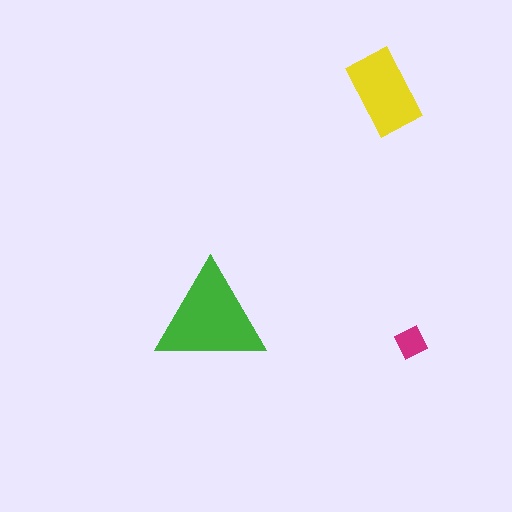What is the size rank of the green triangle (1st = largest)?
1st.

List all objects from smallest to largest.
The magenta diamond, the yellow rectangle, the green triangle.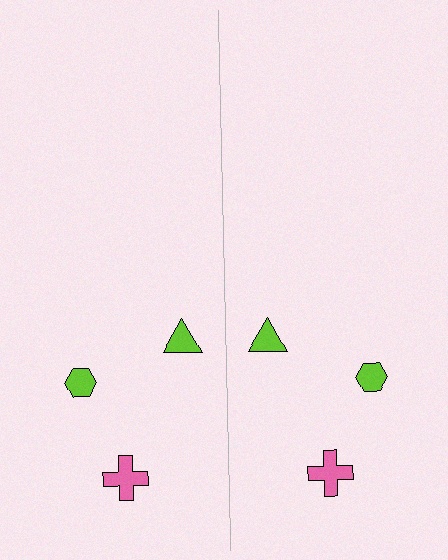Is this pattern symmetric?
Yes, this pattern has bilateral (reflection) symmetry.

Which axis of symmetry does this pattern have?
The pattern has a vertical axis of symmetry running through the center of the image.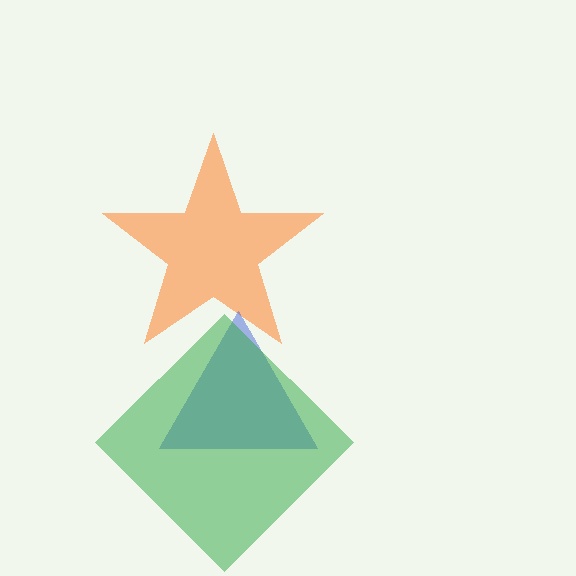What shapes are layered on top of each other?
The layered shapes are: an orange star, a blue triangle, a green diamond.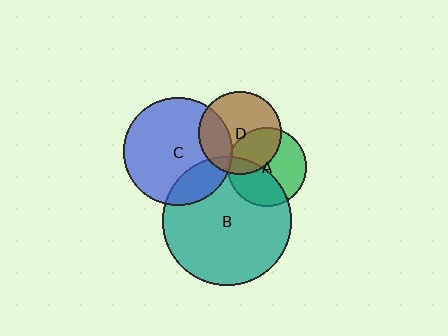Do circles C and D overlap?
Yes.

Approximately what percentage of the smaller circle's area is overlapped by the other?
Approximately 30%.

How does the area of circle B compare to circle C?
Approximately 1.4 times.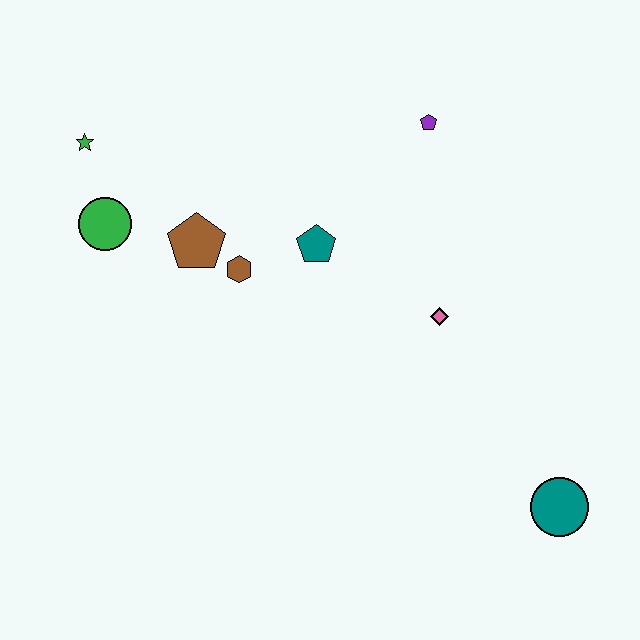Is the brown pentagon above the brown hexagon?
Yes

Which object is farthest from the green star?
The teal circle is farthest from the green star.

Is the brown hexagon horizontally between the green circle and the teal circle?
Yes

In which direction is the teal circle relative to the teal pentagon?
The teal circle is below the teal pentagon.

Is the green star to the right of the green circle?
No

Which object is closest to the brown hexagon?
The brown pentagon is closest to the brown hexagon.